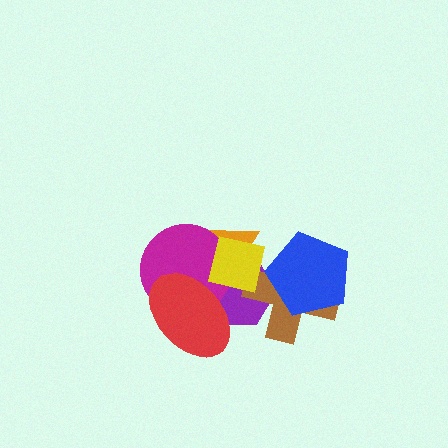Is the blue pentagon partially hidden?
No, no other shape covers it.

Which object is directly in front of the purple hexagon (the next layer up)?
The brown cross is directly in front of the purple hexagon.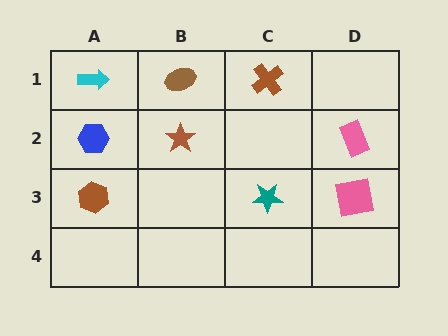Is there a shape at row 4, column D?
No, that cell is empty.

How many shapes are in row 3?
3 shapes.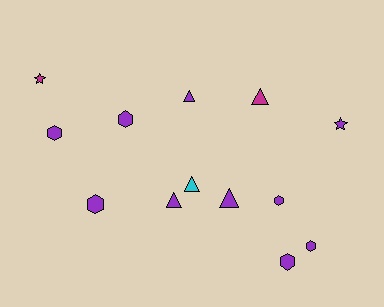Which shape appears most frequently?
Hexagon, with 6 objects.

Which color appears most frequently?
Purple, with 10 objects.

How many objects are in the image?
There are 13 objects.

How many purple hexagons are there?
There are 6 purple hexagons.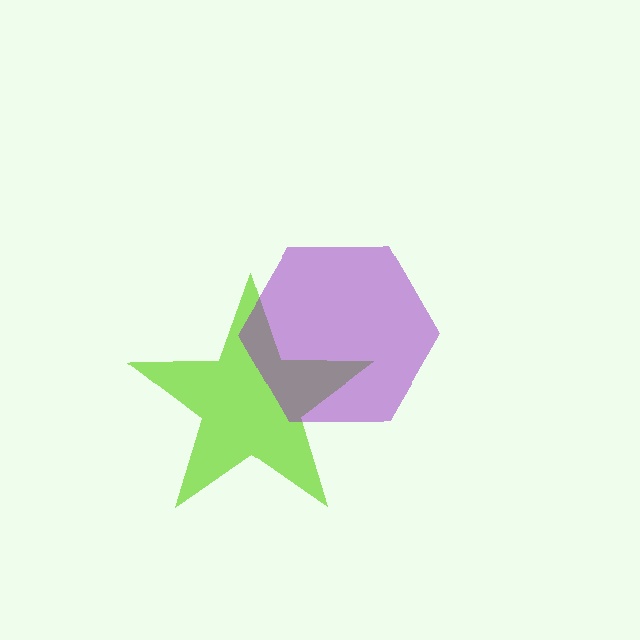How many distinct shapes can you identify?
There are 2 distinct shapes: a lime star, a purple hexagon.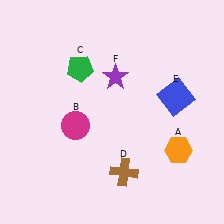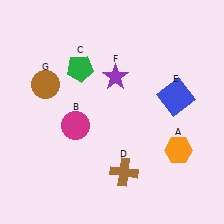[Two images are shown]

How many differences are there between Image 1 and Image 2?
There is 1 difference between the two images.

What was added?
A brown circle (G) was added in Image 2.